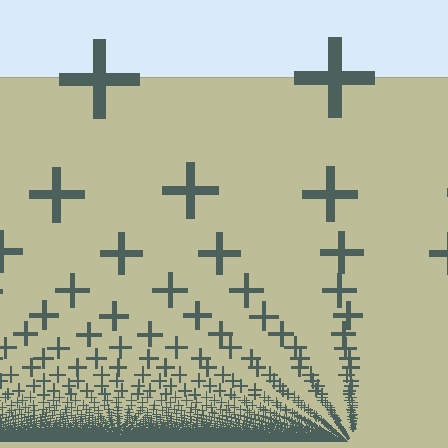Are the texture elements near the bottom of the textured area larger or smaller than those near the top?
Smaller. The gradient is inverted — elements near the bottom are smaller and denser.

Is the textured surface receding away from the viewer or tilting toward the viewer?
The surface appears to tilt toward the viewer. Texture elements get larger and sparser toward the top.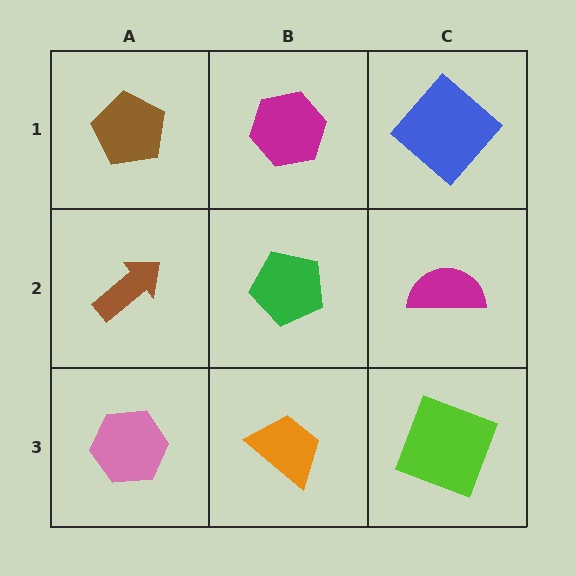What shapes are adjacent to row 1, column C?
A magenta semicircle (row 2, column C), a magenta hexagon (row 1, column B).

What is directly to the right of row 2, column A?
A green pentagon.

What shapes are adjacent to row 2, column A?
A brown pentagon (row 1, column A), a pink hexagon (row 3, column A), a green pentagon (row 2, column B).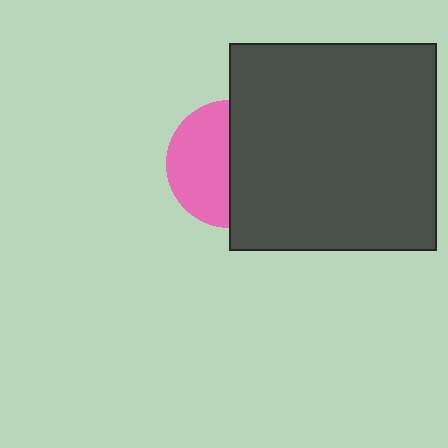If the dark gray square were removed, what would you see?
You would see the complete pink circle.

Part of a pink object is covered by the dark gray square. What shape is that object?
It is a circle.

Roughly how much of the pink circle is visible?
About half of it is visible (roughly 50%).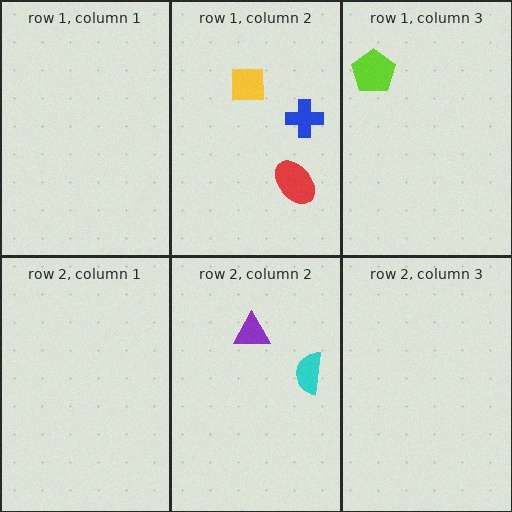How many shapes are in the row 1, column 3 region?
1.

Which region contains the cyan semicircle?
The row 2, column 2 region.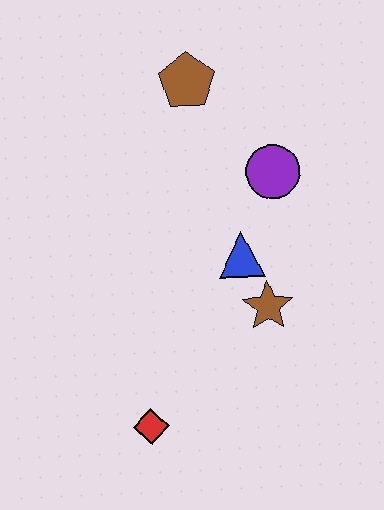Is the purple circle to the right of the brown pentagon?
Yes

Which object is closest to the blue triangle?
The brown star is closest to the blue triangle.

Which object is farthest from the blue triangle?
The red diamond is farthest from the blue triangle.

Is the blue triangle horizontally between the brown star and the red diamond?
Yes